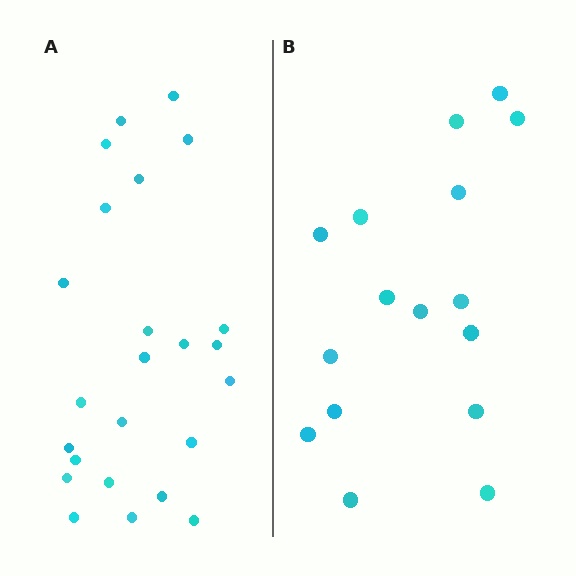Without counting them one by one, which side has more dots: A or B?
Region A (the left region) has more dots.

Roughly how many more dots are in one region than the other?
Region A has roughly 8 or so more dots than region B.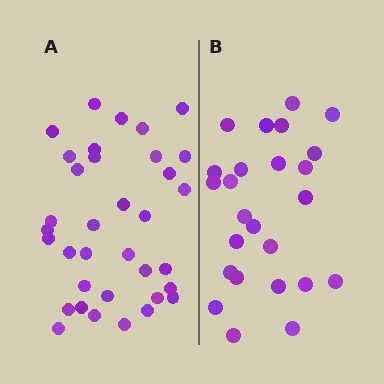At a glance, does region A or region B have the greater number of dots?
Region A (the left region) has more dots.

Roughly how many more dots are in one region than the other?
Region A has roughly 10 or so more dots than region B.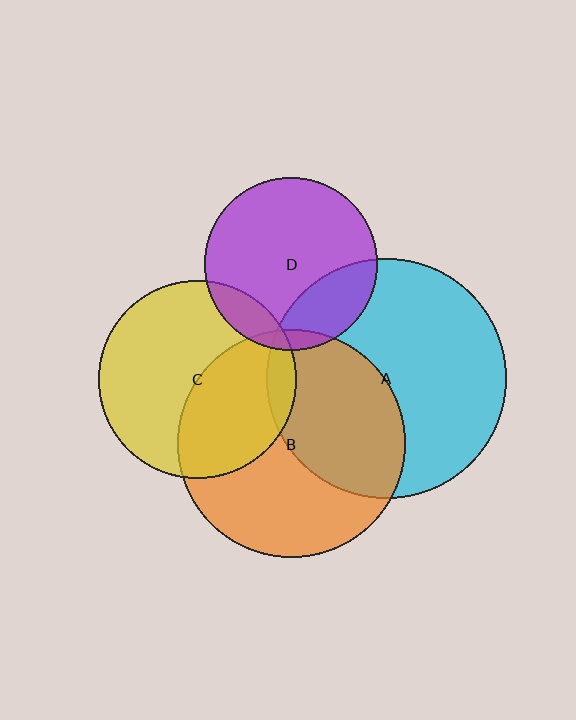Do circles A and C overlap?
Yes.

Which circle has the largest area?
Circle A (cyan).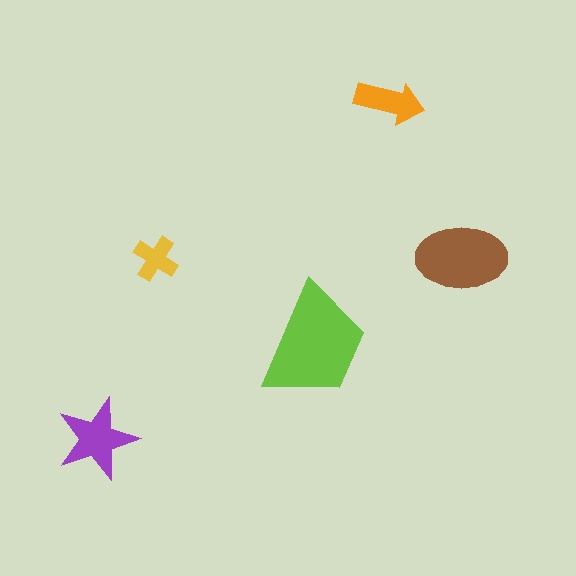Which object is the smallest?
The yellow cross.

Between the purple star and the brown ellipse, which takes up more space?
The brown ellipse.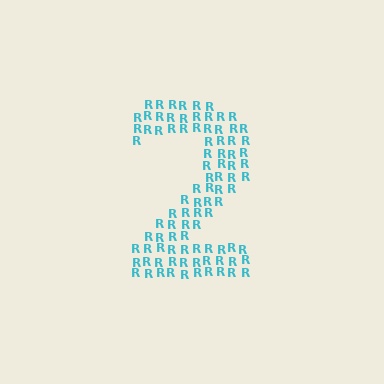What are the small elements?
The small elements are letter R's.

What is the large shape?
The large shape is the digit 2.